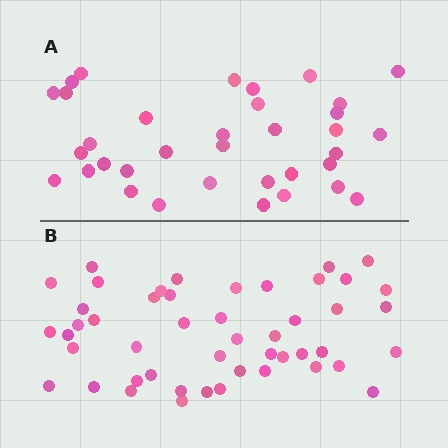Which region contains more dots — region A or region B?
Region B (the bottom region) has more dots.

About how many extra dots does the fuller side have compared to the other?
Region B has approximately 15 more dots than region A.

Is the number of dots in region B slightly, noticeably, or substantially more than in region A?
Region B has noticeably more, but not dramatically so. The ratio is roughly 1.4 to 1.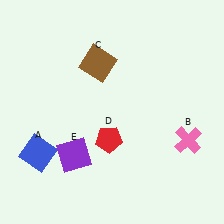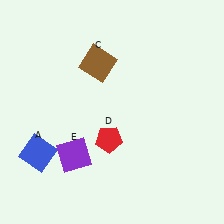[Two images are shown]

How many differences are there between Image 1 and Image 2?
There is 1 difference between the two images.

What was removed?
The pink cross (B) was removed in Image 2.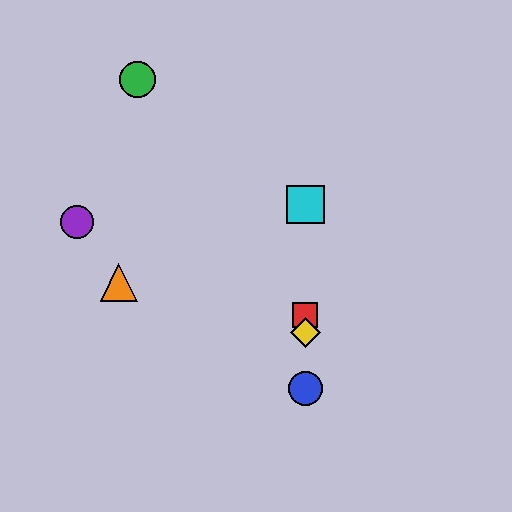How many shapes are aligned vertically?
4 shapes (the red square, the blue circle, the yellow diamond, the cyan square) are aligned vertically.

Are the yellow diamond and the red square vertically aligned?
Yes, both are at x≈305.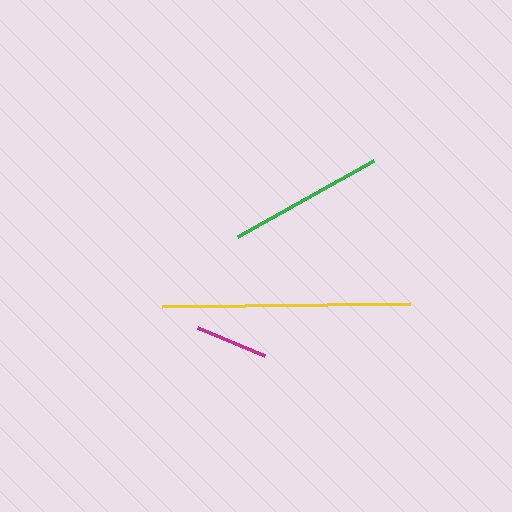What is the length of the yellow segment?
The yellow segment is approximately 248 pixels long.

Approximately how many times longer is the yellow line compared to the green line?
The yellow line is approximately 1.6 times the length of the green line.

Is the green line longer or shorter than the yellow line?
The yellow line is longer than the green line.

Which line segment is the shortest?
The magenta line is the shortest at approximately 72 pixels.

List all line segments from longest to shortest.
From longest to shortest: yellow, green, magenta.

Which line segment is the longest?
The yellow line is the longest at approximately 248 pixels.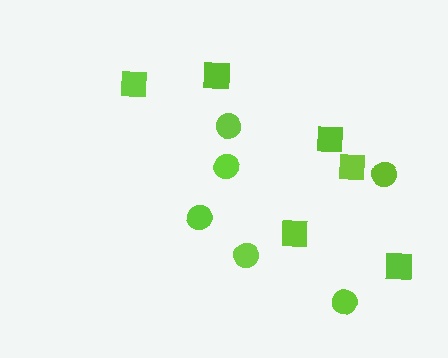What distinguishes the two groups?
There are 2 groups: one group of squares (6) and one group of circles (6).